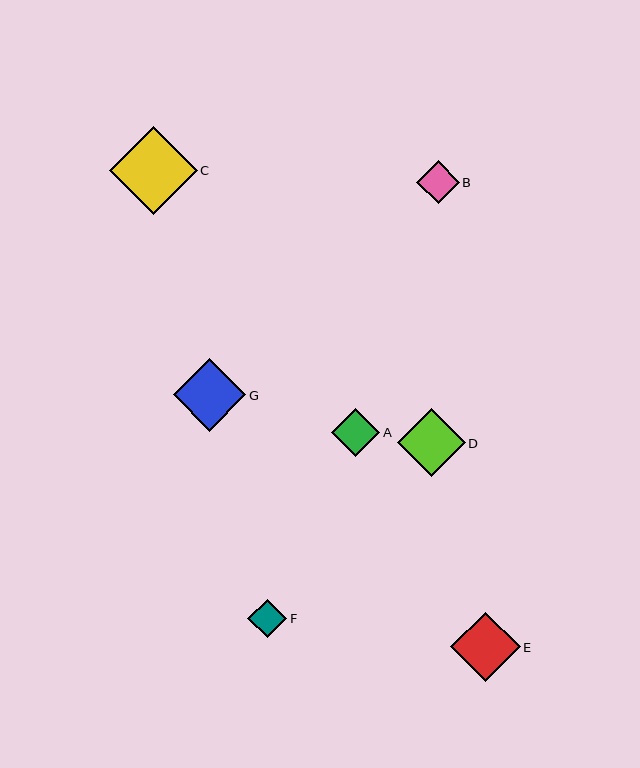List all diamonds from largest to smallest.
From largest to smallest: C, G, E, D, A, B, F.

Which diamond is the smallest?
Diamond F is the smallest with a size of approximately 39 pixels.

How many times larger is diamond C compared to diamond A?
Diamond C is approximately 1.8 times the size of diamond A.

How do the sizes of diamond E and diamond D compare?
Diamond E and diamond D are approximately the same size.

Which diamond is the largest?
Diamond C is the largest with a size of approximately 88 pixels.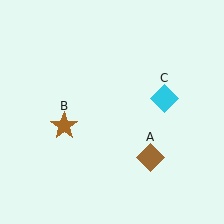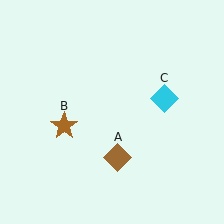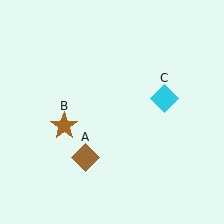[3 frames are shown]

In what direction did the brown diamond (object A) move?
The brown diamond (object A) moved left.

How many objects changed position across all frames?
1 object changed position: brown diamond (object A).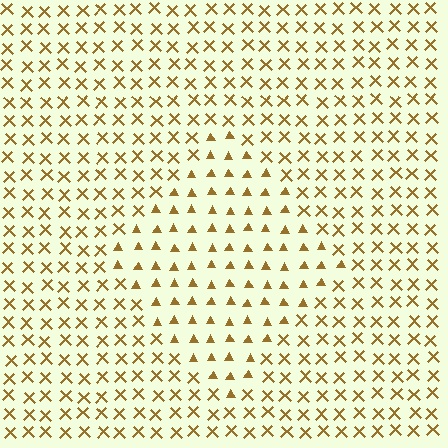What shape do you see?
I see a diamond.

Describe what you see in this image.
The image is filled with small brown elements arranged in a uniform grid. A diamond-shaped region contains triangles, while the surrounding area contains X marks. The boundary is defined purely by the change in element shape.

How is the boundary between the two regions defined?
The boundary is defined by a change in element shape: triangles inside vs. X marks outside. All elements share the same color and spacing.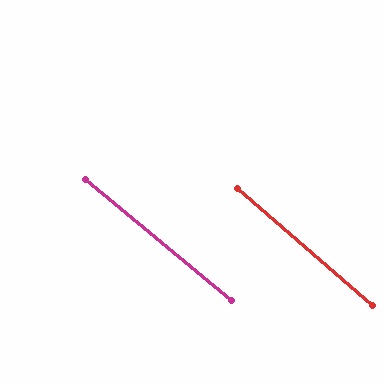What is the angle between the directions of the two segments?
Approximately 1 degree.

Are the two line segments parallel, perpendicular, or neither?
Parallel — their directions differ by only 1.5°.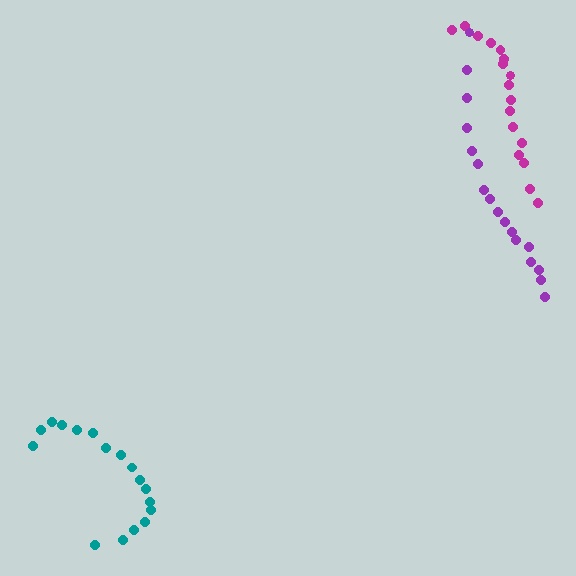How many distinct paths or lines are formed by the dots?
There are 3 distinct paths.